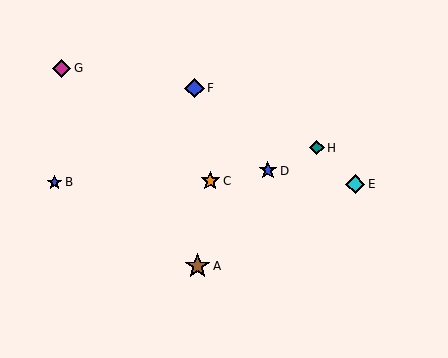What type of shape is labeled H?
Shape H is a teal diamond.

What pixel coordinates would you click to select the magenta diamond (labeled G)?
Click at (62, 68) to select the magenta diamond G.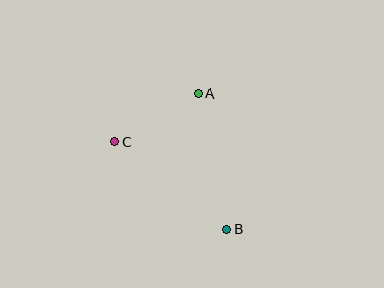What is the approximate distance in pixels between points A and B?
The distance between A and B is approximately 139 pixels.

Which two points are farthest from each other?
Points B and C are farthest from each other.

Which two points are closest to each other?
Points A and C are closest to each other.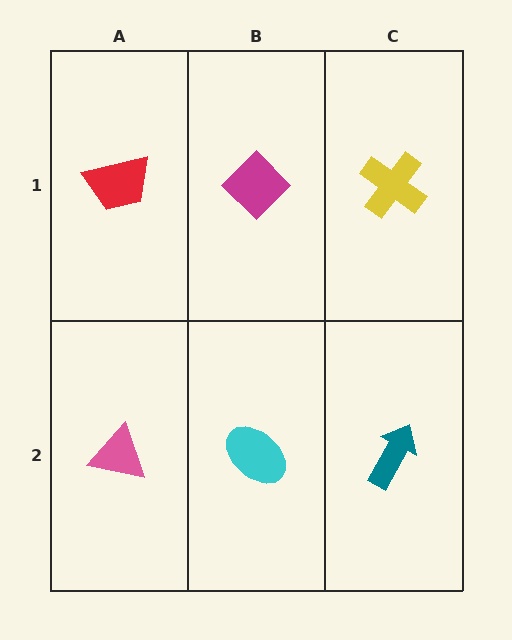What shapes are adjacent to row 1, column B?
A cyan ellipse (row 2, column B), a red trapezoid (row 1, column A), a yellow cross (row 1, column C).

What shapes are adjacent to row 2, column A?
A red trapezoid (row 1, column A), a cyan ellipse (row 2, column B).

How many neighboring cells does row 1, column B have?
3.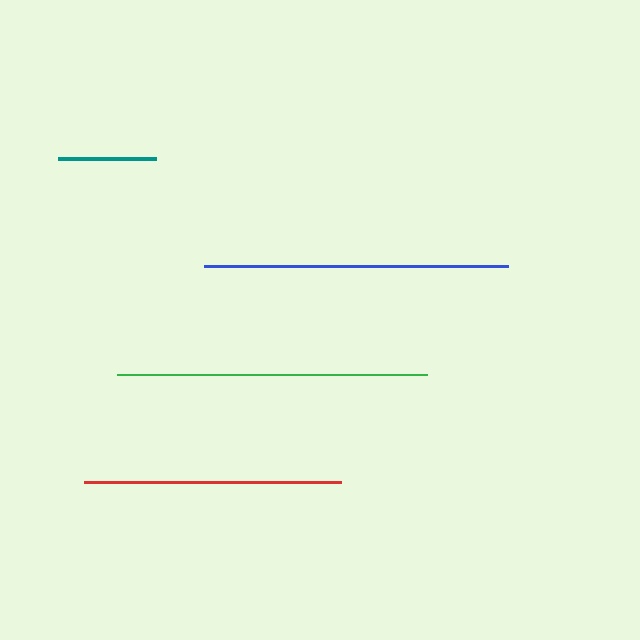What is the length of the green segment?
The green segment is approximately 310 pixels long.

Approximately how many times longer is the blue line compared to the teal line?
The blue line is approximately 3.1 times the length of the teal line.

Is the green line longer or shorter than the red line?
The green line is longer than the red line.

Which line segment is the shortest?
The teal line is the shortest at approximately 98 pixels.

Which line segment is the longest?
The green line is the longest at approximately 310 pixels.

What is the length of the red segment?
The red segment is approximately 257 pixels long.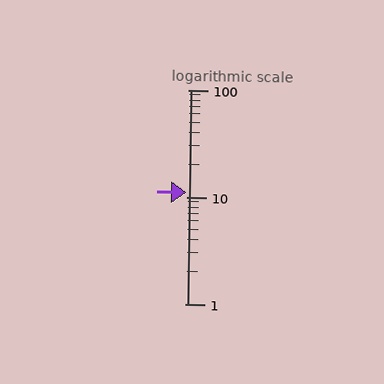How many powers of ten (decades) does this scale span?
The scale spans 2 decades, from 1 to 100.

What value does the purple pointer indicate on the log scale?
The pointer indicates approximately 11.